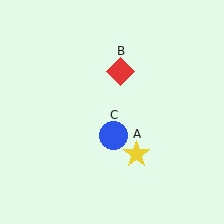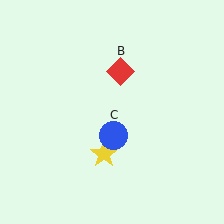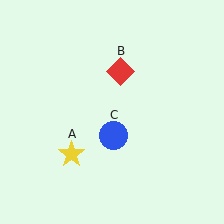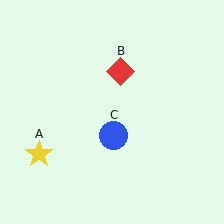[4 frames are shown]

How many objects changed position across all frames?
1 object changed position: yellow star (object A).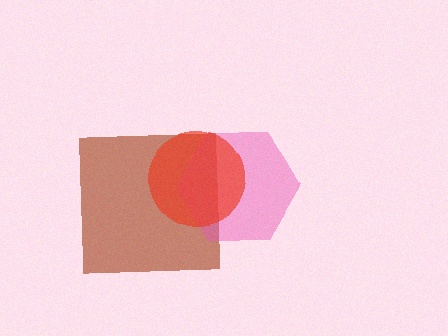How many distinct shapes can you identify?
There are 3 distinct shapes: a brown square, a pink hexagon, a red circle.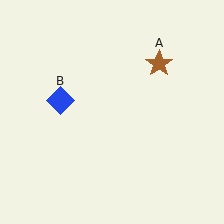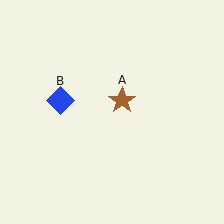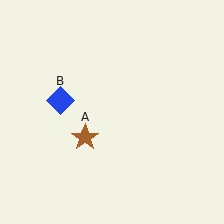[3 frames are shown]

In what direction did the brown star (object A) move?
The brown star (object A) moved down and to the left.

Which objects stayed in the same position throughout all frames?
Blue diamond (object B) remained stationary.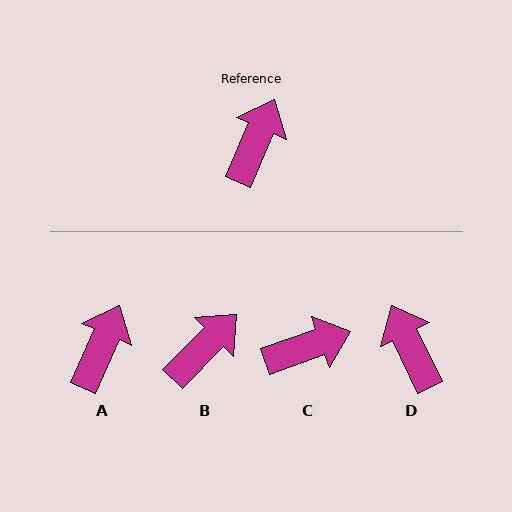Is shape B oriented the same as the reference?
No, it is off by about 21 degrees.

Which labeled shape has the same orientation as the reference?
A.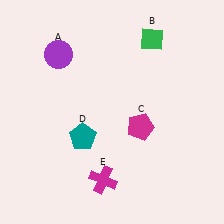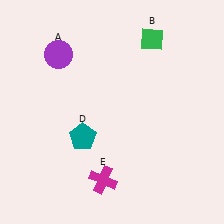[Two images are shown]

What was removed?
The magenta pentagon (C) was removed in Image 2.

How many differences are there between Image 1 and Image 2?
There is 1 difference between the two images.